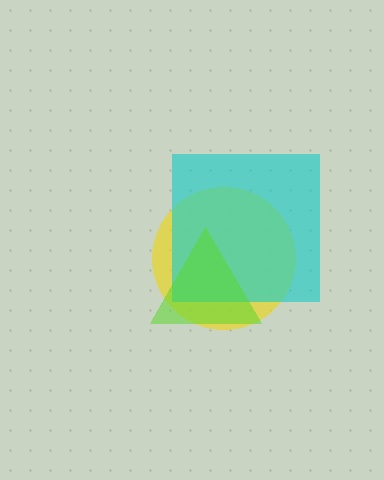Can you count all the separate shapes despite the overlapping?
Yes, there are 3 separate shapes.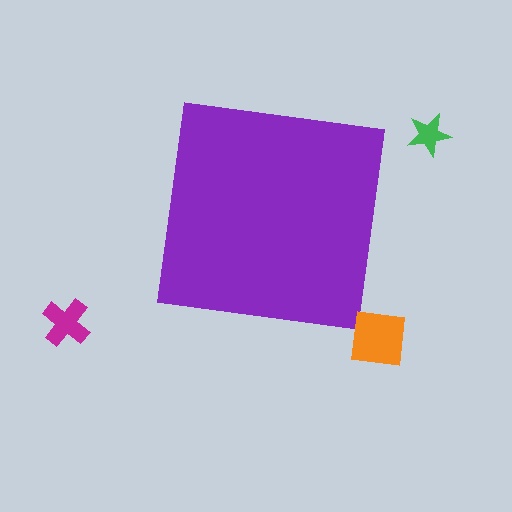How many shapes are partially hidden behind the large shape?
0 shapes are partially hidden.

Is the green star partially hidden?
No, the green star is fully visible.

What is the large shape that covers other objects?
A purple square.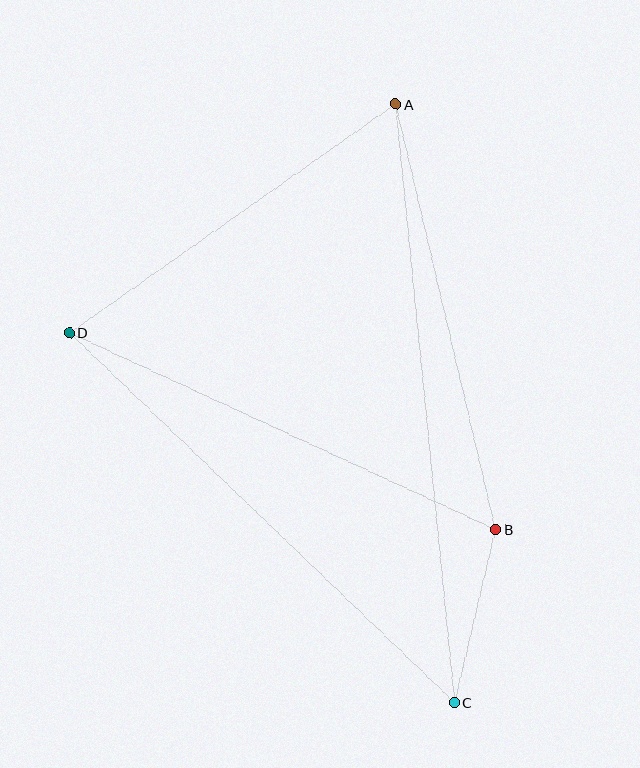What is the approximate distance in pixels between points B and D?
The distance between B and D is approximately 469 pixels.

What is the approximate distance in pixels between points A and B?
The distance between A and B is approximately 437 pixels.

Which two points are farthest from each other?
Points A and C are farthest from each other.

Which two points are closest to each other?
Points B and C are closest to each other.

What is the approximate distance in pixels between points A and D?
The distance between A and D is approximately 398 pixels.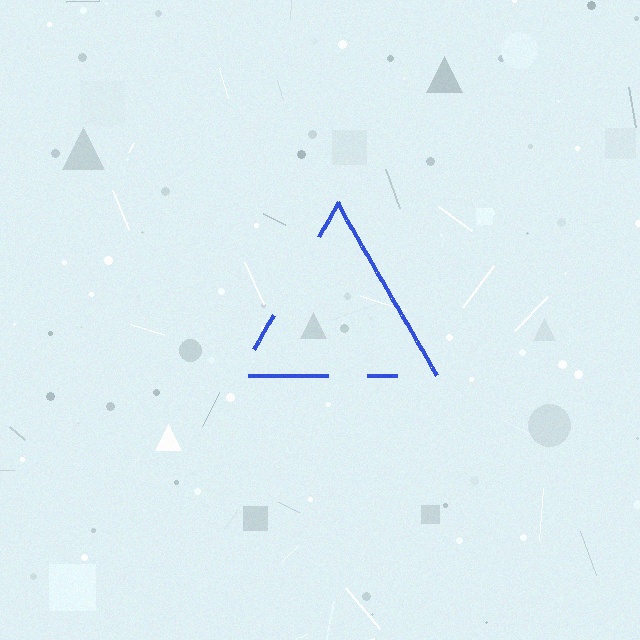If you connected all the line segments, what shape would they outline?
They would outline a triangle.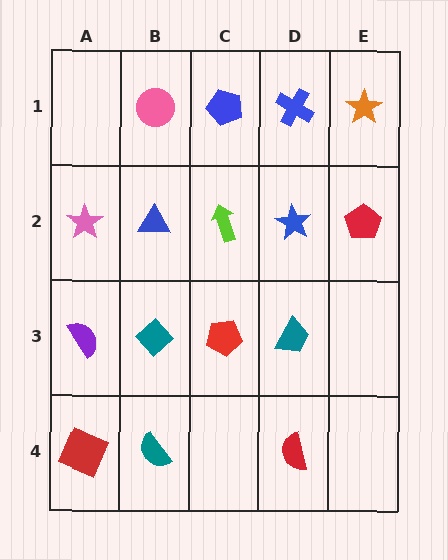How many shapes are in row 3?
4 shapes.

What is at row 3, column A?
A purple semicircle.